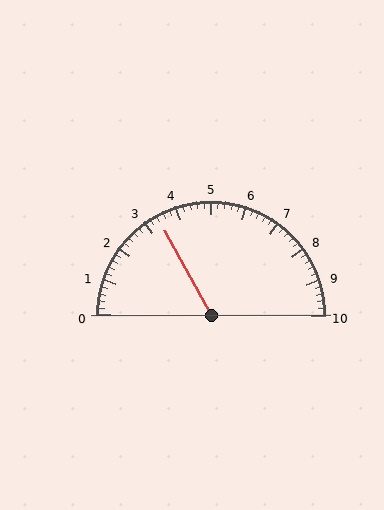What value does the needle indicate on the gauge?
The needle indicates approximately 3.4.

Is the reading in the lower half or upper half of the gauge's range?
The reading is in the lower half of the range (0 to 10).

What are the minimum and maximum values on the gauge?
The gauge ranges from 0 to 10.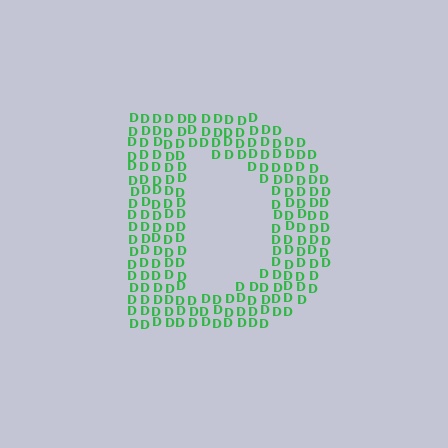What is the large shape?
The large shape is the letter D.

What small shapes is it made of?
It is made of small letter D's.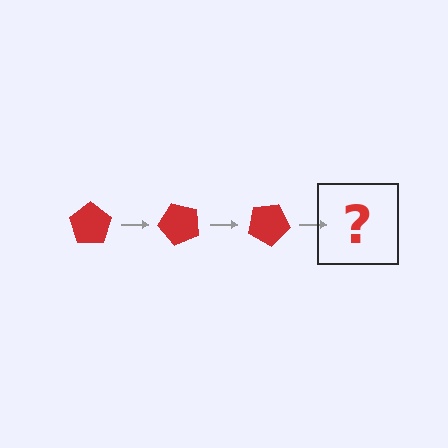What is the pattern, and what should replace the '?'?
The pattern is that the pentagon rotates 50 degrees each step. The '?' should be a red pentagon rotated 150 degrees.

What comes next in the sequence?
The next element should be a red pentagon rotated 150 degrees.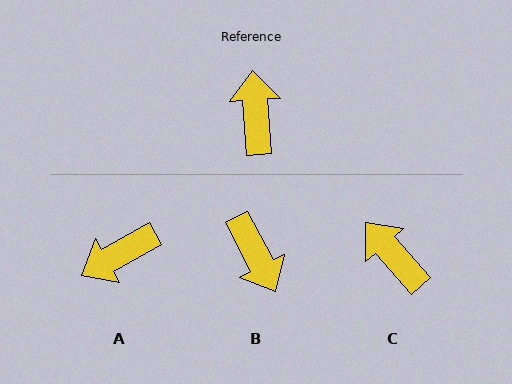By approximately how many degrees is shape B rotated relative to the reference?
Approximately 157 degrees clockwise.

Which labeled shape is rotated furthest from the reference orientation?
B, about 157 degrees away.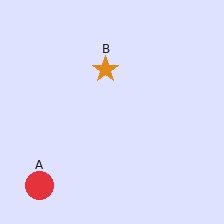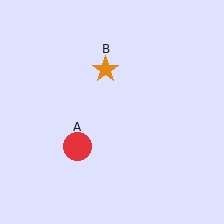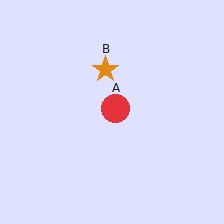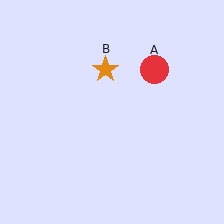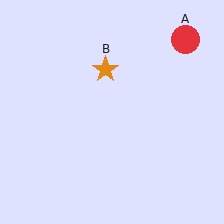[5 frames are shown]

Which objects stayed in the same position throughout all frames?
Orange star (object B) remained stationary.